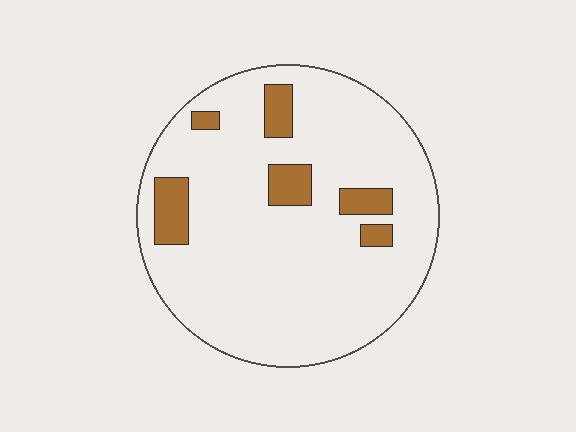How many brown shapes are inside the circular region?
6.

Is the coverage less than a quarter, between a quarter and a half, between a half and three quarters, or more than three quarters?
Less than a quarter.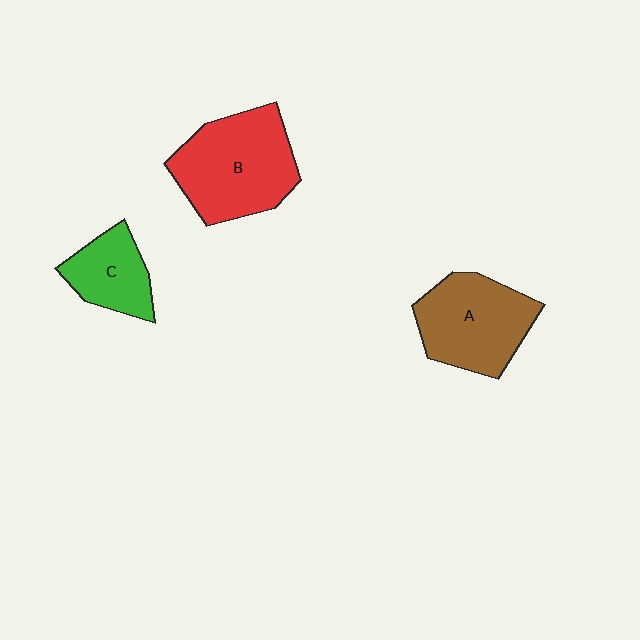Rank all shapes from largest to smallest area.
From largest to smallest: B (red), A (brown), C (green).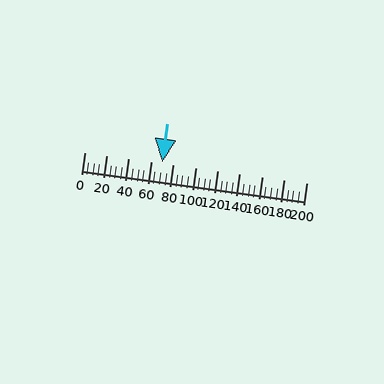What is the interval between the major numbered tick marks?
The major tick marks are spaced 20 units apart.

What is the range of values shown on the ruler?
The ruler shows values from 0 to 200.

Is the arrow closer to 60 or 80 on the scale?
The arrow is closer to 80.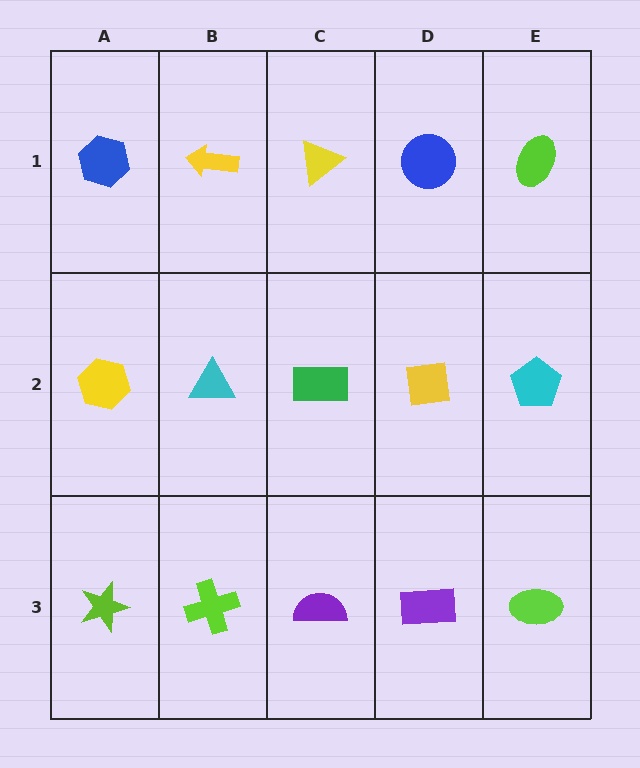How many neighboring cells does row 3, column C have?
3.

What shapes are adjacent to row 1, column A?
A yellow hexagon (row 2, column A), a yellow arrow (row 1, column B).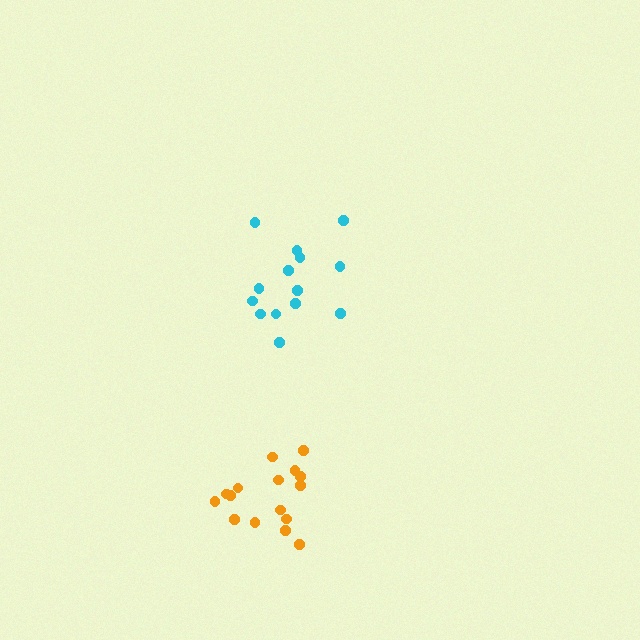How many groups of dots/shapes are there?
There are 2 groups.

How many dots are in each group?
Group 1: 16 dots, Group 2: 14 dots (30 total).